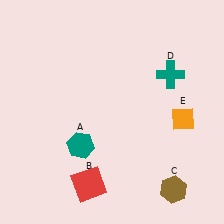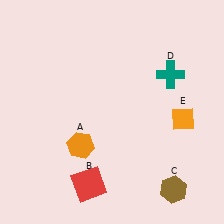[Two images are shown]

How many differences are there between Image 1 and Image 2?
There is 1 difference between the two images.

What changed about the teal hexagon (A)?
In Image 1, A is teal. In Image 2, it changed to orange.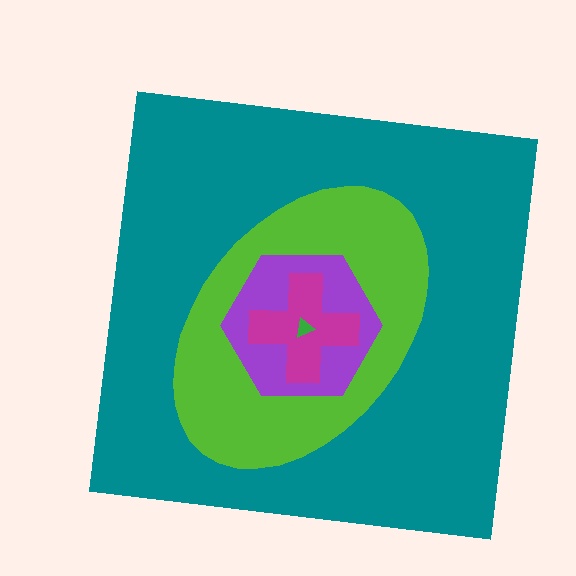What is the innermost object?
The green triangle.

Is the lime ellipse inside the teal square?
Yes.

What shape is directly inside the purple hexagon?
The magenta cross.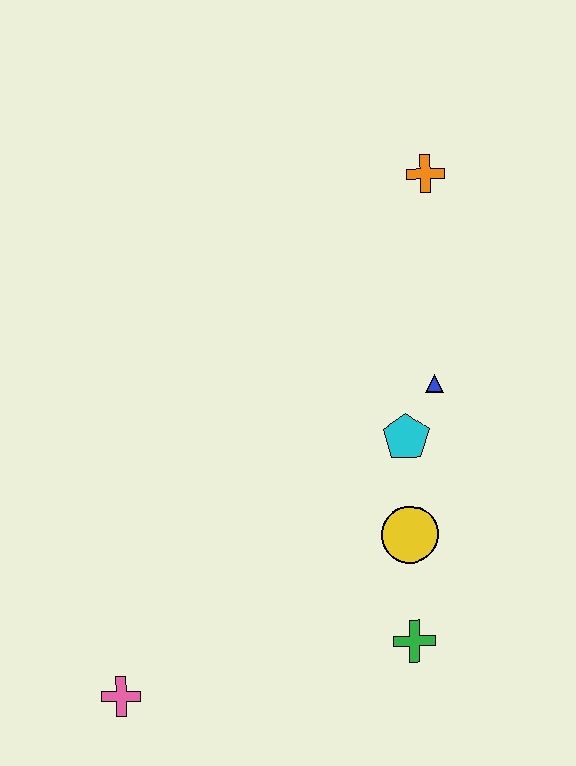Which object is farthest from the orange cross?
The pink cross is farthest from the orange cross.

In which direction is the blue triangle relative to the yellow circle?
The blue triangle is above the yellow circle.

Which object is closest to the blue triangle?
The cyan pentagon is closest to the blue triangle.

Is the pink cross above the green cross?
No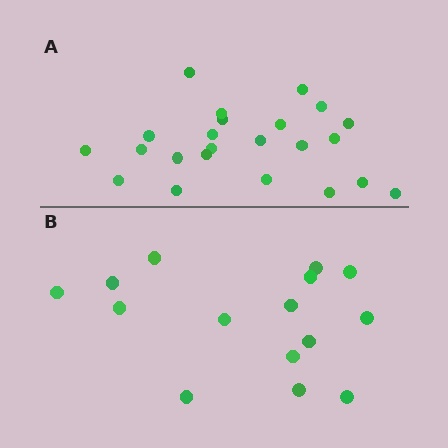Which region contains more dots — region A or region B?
Region A (the top region) has more dots.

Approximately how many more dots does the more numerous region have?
Region A has roughly 8 or so more dots than region B.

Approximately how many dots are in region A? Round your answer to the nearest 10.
About 20 dots. (The exact count is 23, which rounds to 20.)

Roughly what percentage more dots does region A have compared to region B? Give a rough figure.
About 55% more.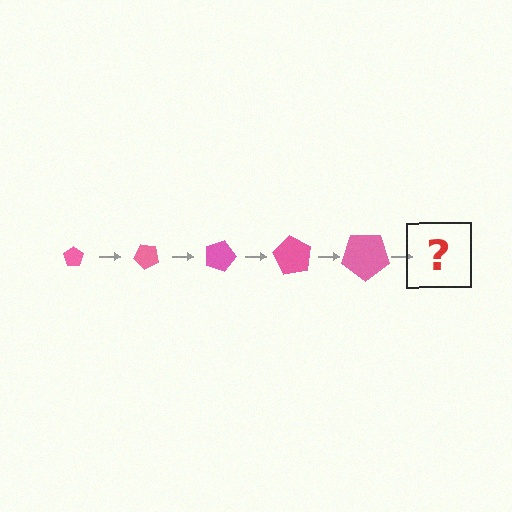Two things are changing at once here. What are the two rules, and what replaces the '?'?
The two rules are that the pentagon grows larger each step and it rotates 45 degrees each step. The '?' should be a pentagon, larger than the previous one and rotated 225 degrees from the start.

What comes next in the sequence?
The next element should be a pentagon, larger than the previous one and rotated 225 degrees from the start.